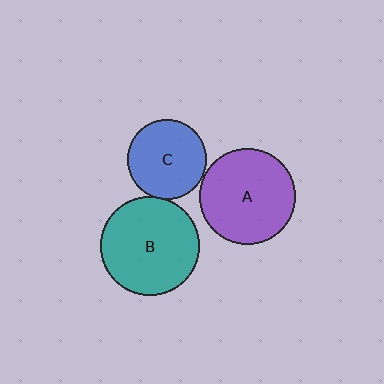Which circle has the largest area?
Circle B (teal).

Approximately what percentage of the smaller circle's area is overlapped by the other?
Approximately 5%.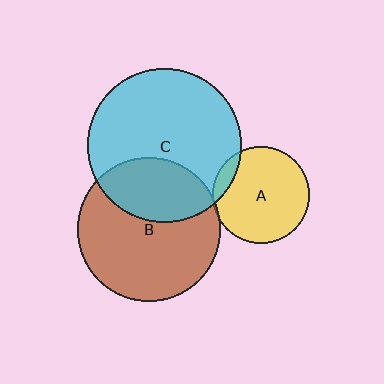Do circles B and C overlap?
Yes.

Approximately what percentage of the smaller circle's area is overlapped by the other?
Approximately 35%.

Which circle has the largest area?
Circle C (cyan).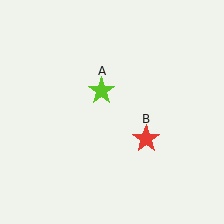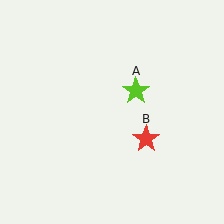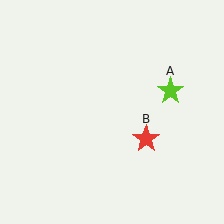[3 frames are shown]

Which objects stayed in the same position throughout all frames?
Red star (object B) remained stationary.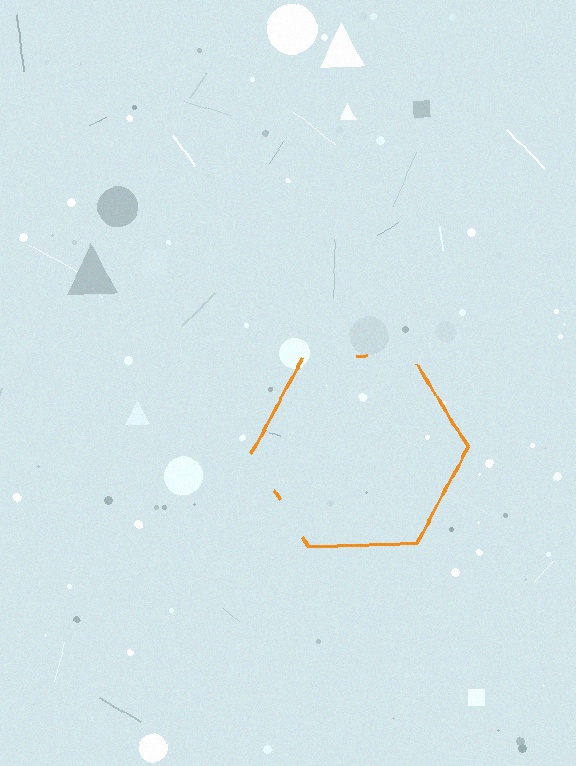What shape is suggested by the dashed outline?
The dashed outline suggests a hexagon.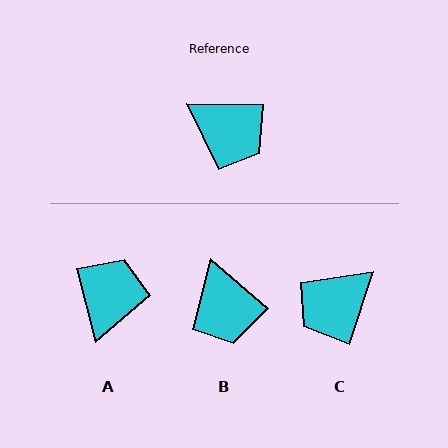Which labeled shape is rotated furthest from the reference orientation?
C, about 107 degrees away.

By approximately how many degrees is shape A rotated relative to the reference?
Approximately 105 degrees counter-clockwise.